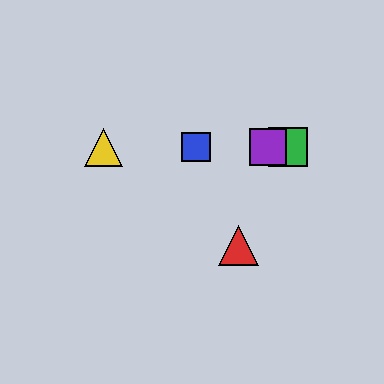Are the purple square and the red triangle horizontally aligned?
No, the purple square is at y≈147 and the red triangle is at y≈246.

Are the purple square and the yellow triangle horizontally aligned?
Yes, both are at y≈147.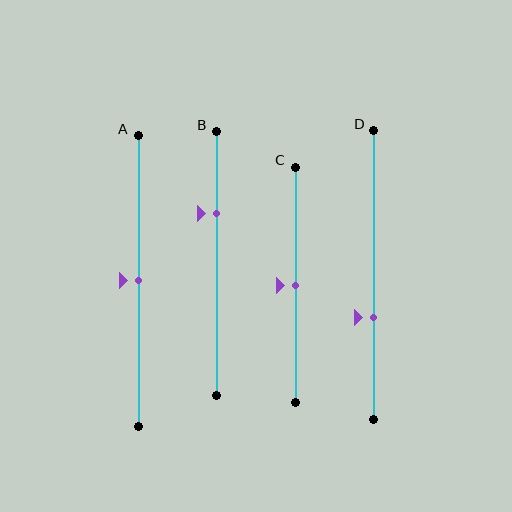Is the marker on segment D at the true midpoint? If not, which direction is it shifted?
No, the marker on segment D is shifted downward by about 15% of the segment length.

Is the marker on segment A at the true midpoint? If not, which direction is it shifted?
Yes, the marker on segment A is at the true midpoint.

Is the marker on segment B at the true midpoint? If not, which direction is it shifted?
No, the marker on segment B is shifted upward by about 19% of the segment length.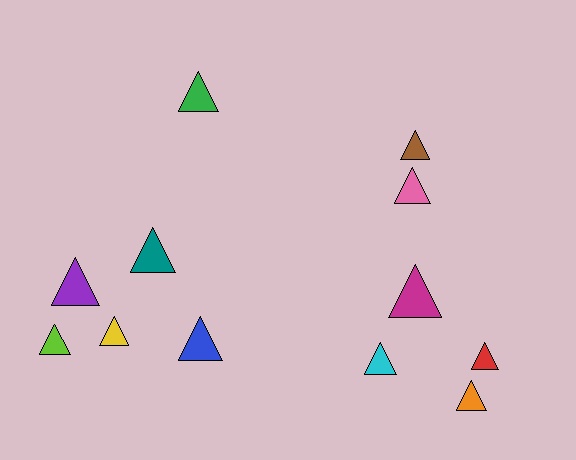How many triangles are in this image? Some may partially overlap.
There are 12 triangles.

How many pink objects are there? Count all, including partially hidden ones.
There is 1 pink object.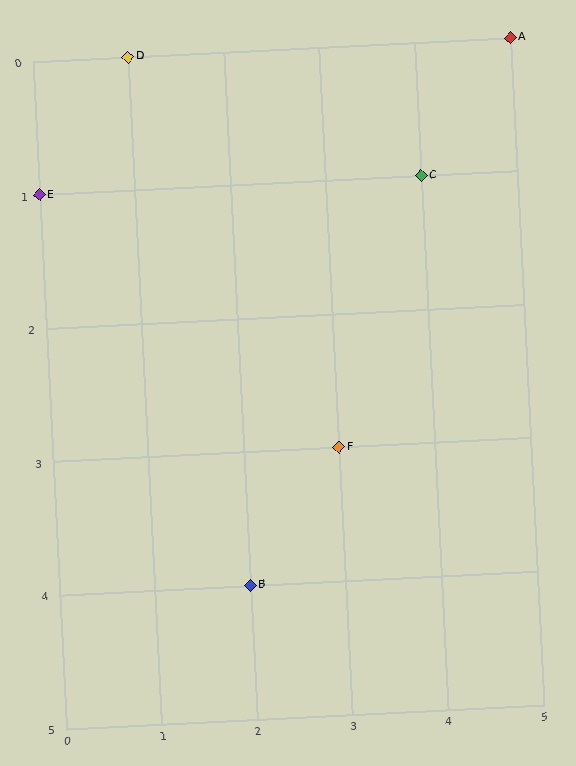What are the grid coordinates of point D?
Point D is at grid coordinates (1, 0).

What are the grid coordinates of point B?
Point B is at grid coordinates (2, 4).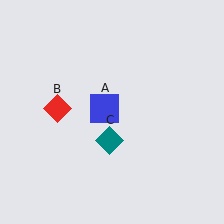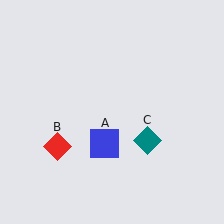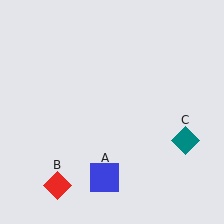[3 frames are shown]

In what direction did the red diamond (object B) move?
The red diamond (object B) moved down.